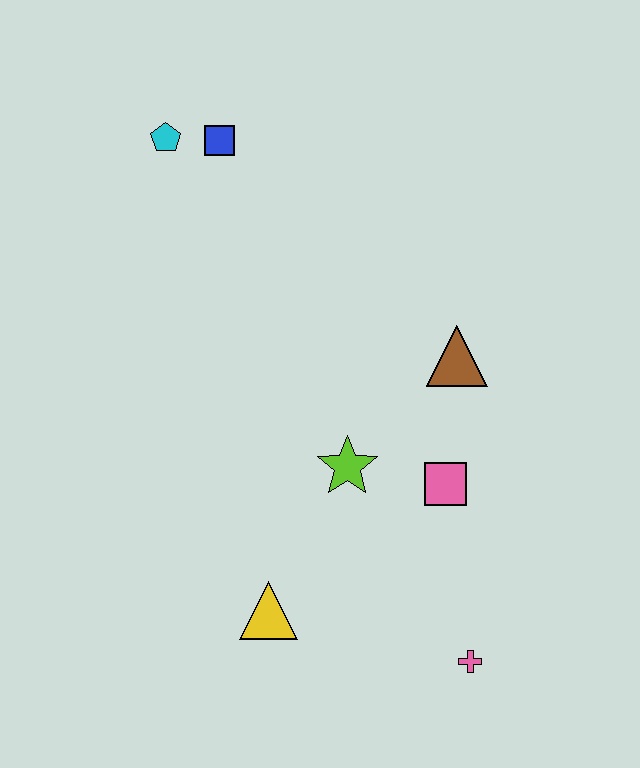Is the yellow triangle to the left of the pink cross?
Yes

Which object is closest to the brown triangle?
The pink square is closest to the brown triangle.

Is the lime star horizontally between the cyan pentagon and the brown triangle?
Yes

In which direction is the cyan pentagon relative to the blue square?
The cyan pentagon is to the left of the blue square.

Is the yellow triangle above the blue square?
No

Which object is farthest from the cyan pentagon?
The pink cross is farthest from the cyan pentagon.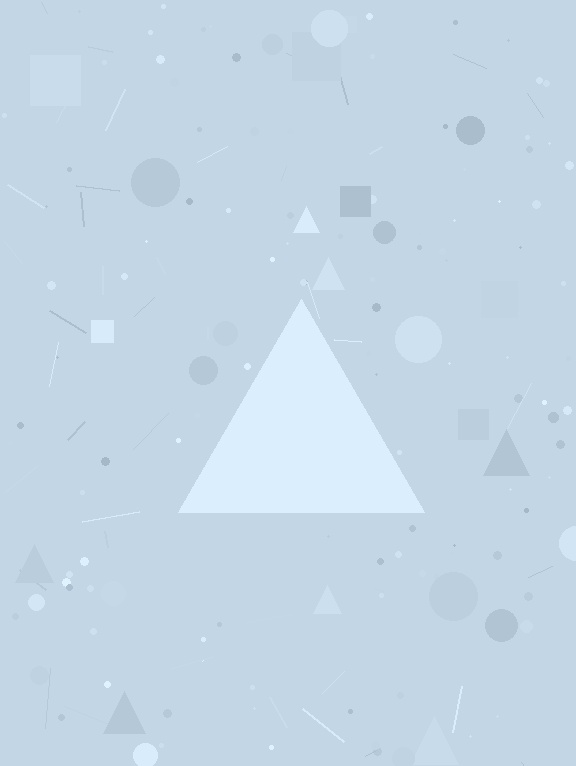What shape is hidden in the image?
A triangle is hidden in the image.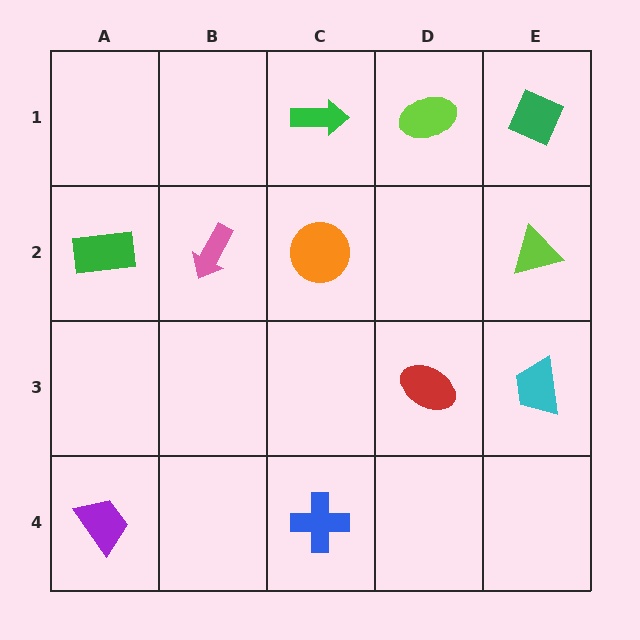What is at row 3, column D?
A red ellipse.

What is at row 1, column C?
A green arrow.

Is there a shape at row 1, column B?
No, that cell is empty.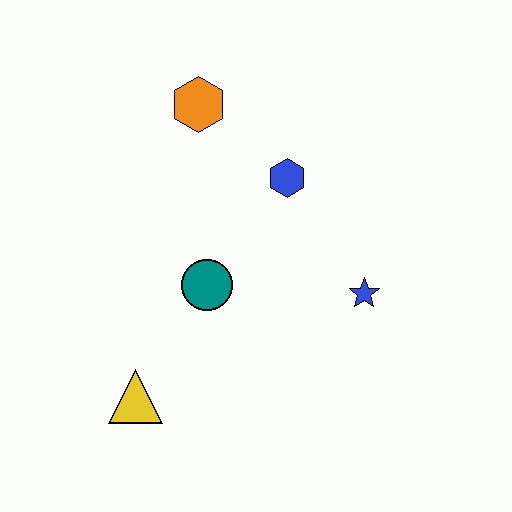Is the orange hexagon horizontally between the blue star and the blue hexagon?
No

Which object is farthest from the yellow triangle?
The orange hexagon is farthest from the yellow triangle.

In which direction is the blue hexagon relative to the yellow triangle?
The blue hexagon is above the yellow triangle.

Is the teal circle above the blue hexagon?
No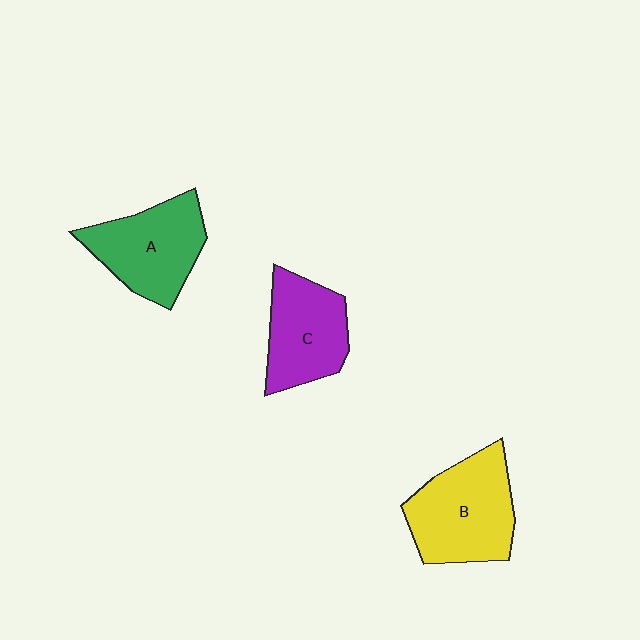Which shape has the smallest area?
Shape C (purple).